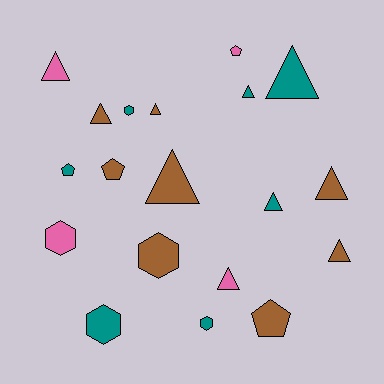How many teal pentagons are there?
There is 1 teal pentagon.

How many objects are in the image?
There are 19 objects.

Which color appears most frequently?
Brown, with 8 objects.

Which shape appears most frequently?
Triangle, with 10 objects.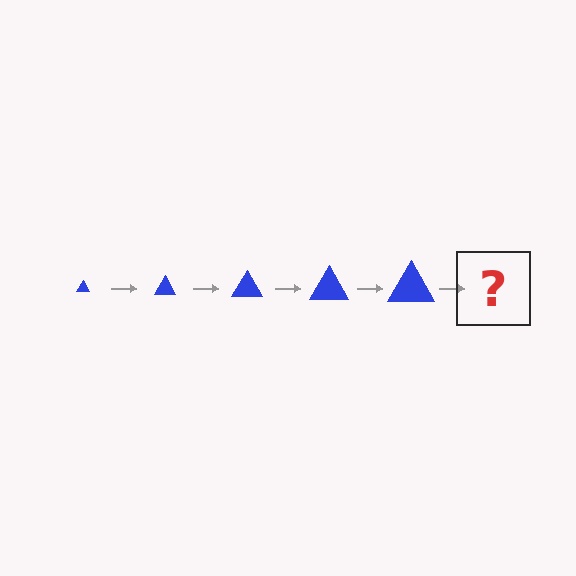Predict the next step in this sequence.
The next step is a blue triangle, larger than the previous one.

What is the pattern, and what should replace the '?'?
The pattern is that the triangle gets progressively larger each step. The '?' should be a blue triangle, larger than the previous one.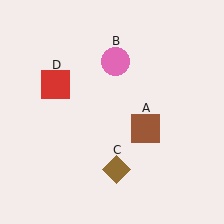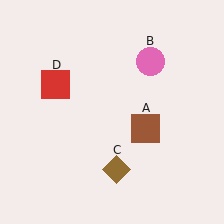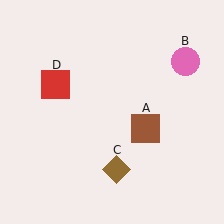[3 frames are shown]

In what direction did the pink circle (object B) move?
The pink circle (object B) moved right.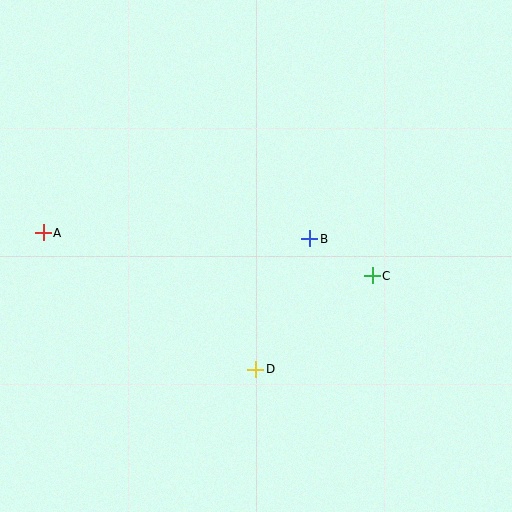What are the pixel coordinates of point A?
Point A is at (43, 233).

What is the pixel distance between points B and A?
The distance between B and A is 266 pixels.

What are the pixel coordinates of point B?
Point B is at (310, 239).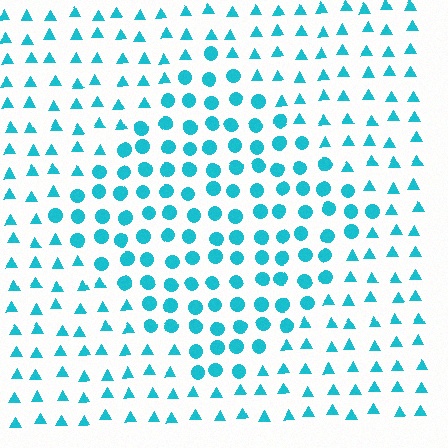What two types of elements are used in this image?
The image uses circles inside the diamond region and triangles outside it.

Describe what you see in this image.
The image is filled with small cyan elements arranged in a uniform grid. A diamond-shaped region contains circles, while the surrounding area contains triangles. The boundary is defined purely by the change in element shape.